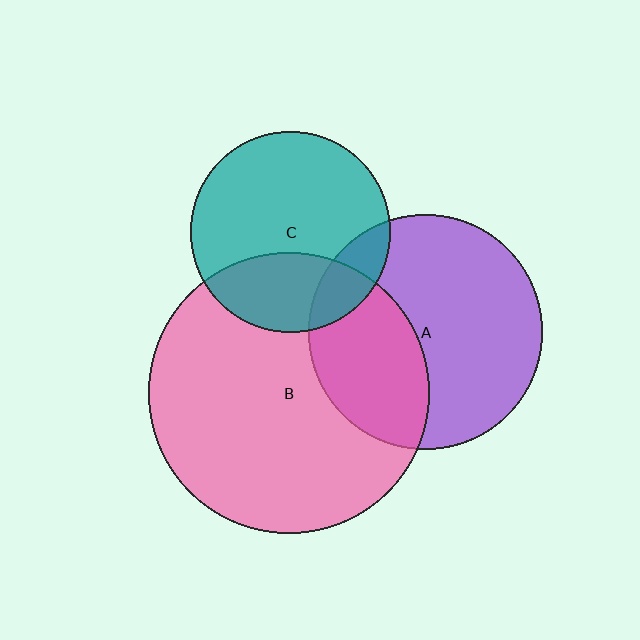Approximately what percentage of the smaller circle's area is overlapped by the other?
Approximately 30%.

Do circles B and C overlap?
Yes.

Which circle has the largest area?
Circle B (pink).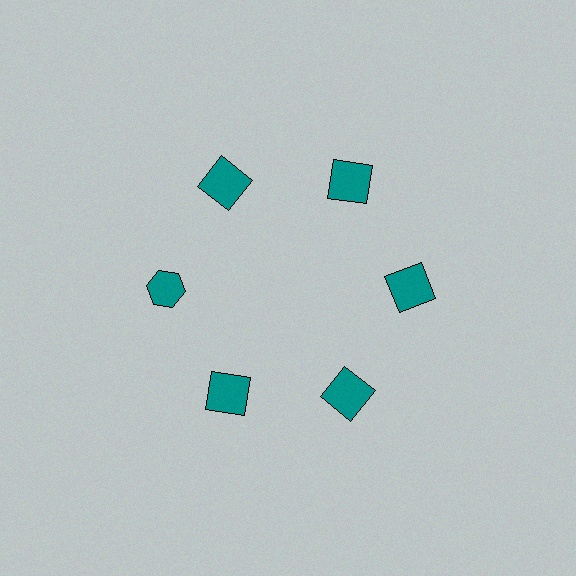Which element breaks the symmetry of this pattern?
The teal hexagon at roughly the 9 o'clock position breaks the symmetry. All other shapes are teal squares.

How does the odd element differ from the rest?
It has a different shape: hexagon instead of square.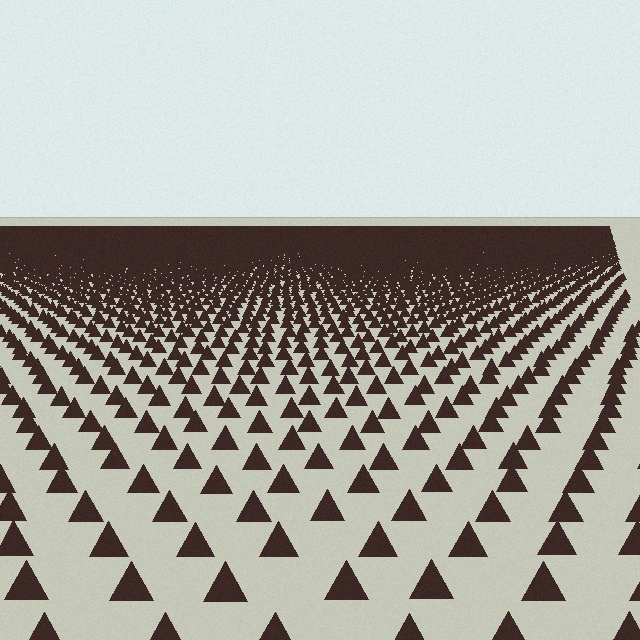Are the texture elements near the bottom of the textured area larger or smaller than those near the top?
Larger. Near the bottom, elements are closer to the viewer and appear at a bigger on-screen size.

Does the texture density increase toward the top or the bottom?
Density increases toward the top.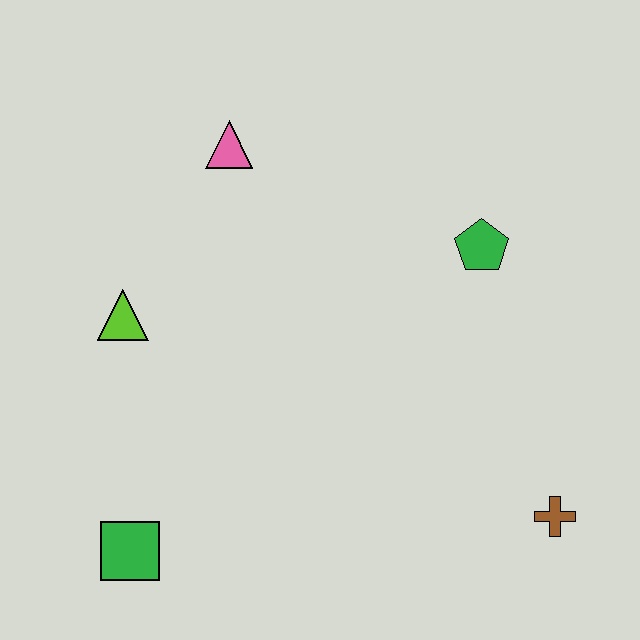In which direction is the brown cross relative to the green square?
The brown cross is to the right of the green square.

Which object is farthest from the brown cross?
The pink triangle is farthest from the brown cross.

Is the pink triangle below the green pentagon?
No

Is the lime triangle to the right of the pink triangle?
No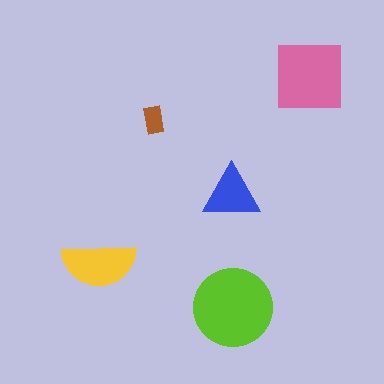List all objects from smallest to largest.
The brown rectangle, the blue triangle, the yellow semicircle, the pink square, the lime circle.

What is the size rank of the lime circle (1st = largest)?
1st.